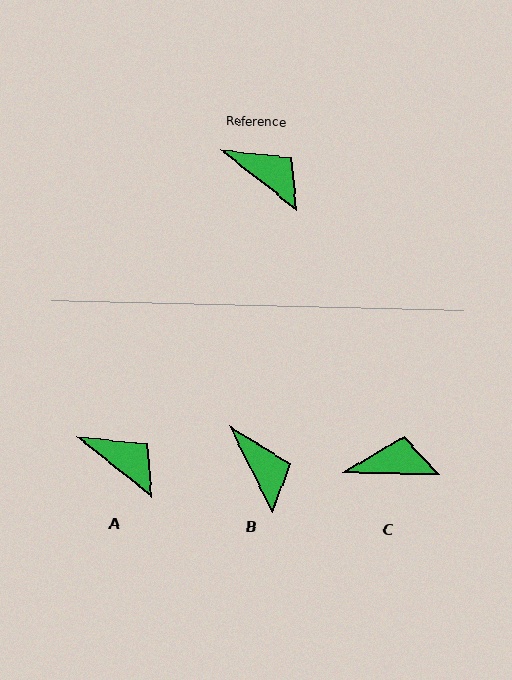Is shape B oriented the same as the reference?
No, it is off by about 25 degrees.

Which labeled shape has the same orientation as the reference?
A.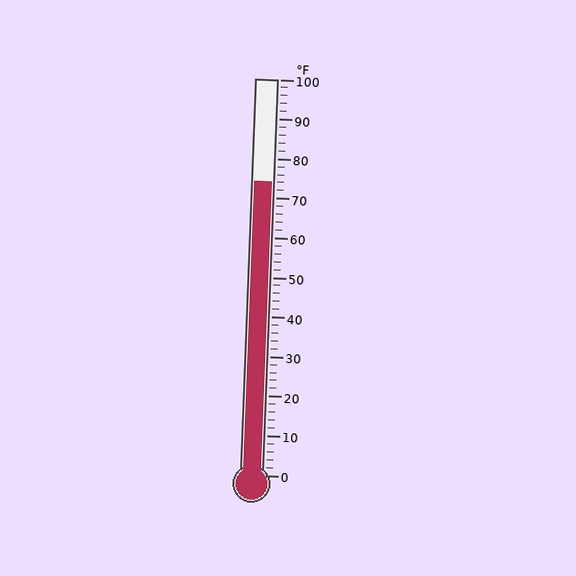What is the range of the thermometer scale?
The thermometer scale ranges from 0°F to 100°F.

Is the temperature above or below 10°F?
The temperature is above 10°F.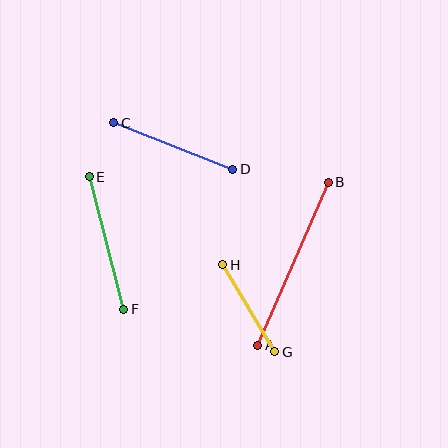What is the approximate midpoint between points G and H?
The midpoint is at approximately (249, 308) pixels.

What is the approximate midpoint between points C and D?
The midpoint is at approximately (173, 146) pixels.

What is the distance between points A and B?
The distance is approximately 178 pixels.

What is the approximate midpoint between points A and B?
The midpoint is at approximately (293, 264) pixels.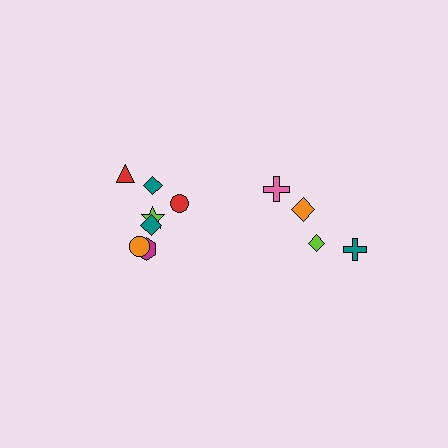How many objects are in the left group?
There are 7 objects.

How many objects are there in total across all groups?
There are 11 objects.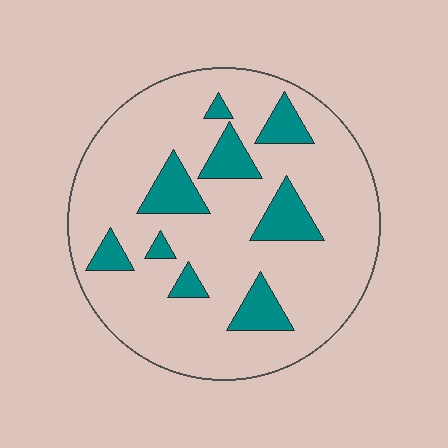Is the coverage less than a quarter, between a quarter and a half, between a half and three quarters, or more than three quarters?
Less than a quarter.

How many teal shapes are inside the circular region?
9.